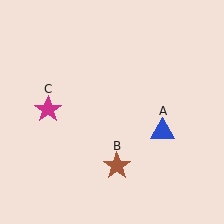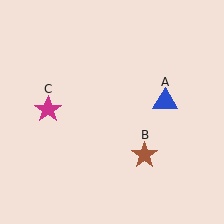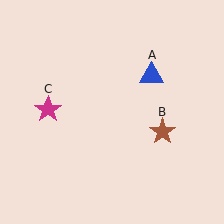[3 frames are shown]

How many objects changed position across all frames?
2 objects changed position: blue triangle (object A), brown star (object B).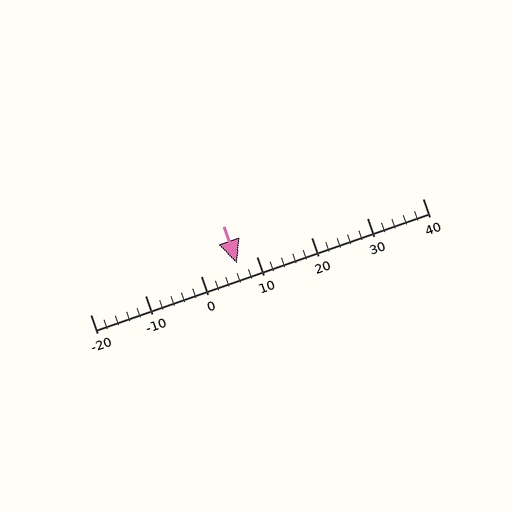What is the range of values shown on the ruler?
The ruler shows values from -20 to 40.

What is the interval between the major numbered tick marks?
The major tick marks are spaced 10 units apart.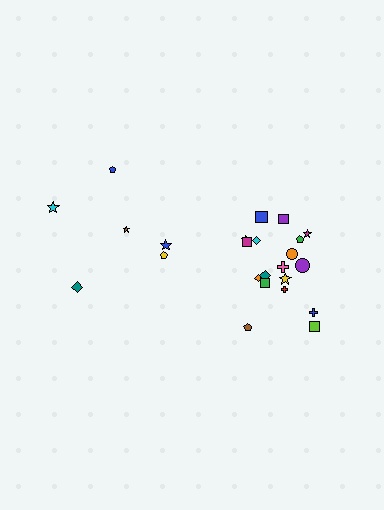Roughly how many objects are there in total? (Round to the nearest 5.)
Roughly 25 objects in total.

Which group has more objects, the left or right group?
The right group.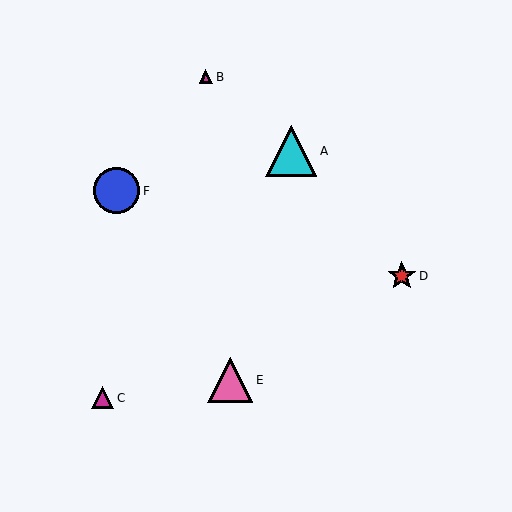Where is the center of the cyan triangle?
The center of the cyan triangle is at (291, 151).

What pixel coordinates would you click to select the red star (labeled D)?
Click at (402, 276) to select the red star D.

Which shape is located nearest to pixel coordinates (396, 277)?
The red star (labeled D) at (402, 276) is nearest to that location.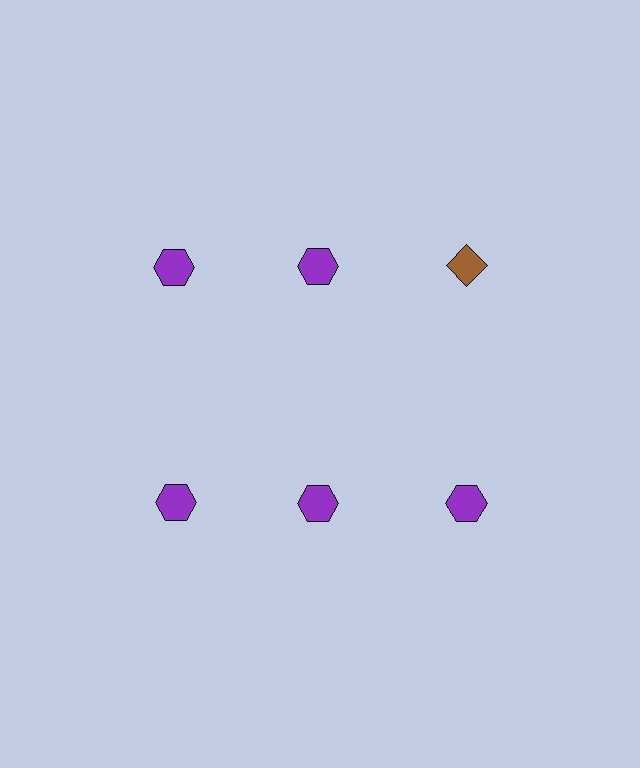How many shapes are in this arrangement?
There are 6 shapes arranged in a grid pattern.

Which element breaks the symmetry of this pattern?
The brown diamond in the top row, center column breaks the symmetry. All other shapes are purple hexagons.